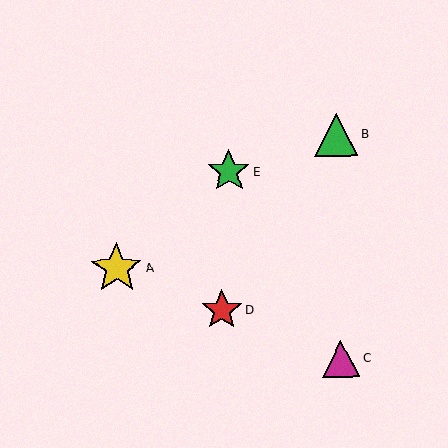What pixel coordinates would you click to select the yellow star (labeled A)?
Click at (117, 269) to select the yellow star A.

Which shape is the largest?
The yellow star (labeled A) is the largest.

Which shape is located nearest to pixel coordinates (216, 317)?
The red star (labeled D) at (222, 310) is nearest to that location.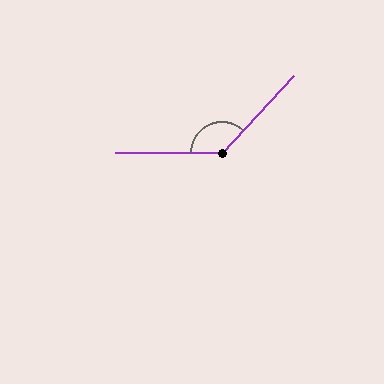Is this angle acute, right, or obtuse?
It is obtuse.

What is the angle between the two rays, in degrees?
Approximately 133 degrees.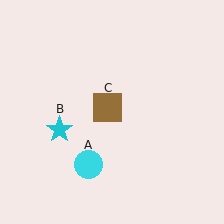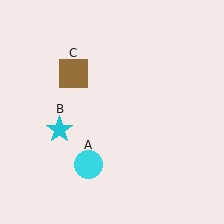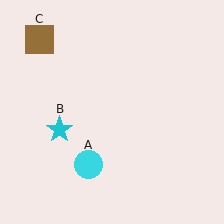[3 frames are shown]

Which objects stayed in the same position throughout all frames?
Cyan circle (object A) and cyan star (object B) remained stationary.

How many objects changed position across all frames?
1 object changed position: brown square (object C).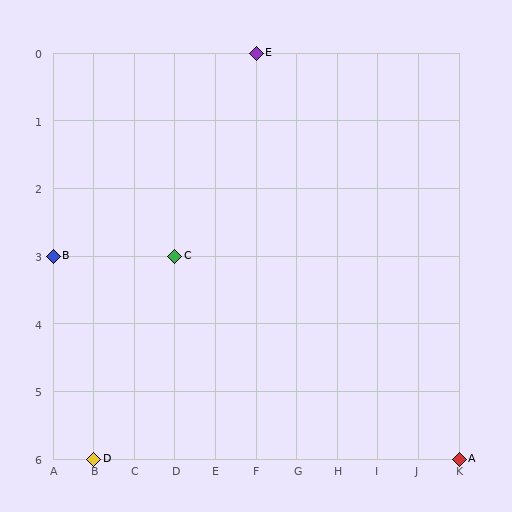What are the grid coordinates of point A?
Point A is at grid coordinates (K, 6).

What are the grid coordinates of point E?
Point E is at grid coordinates (F, 0).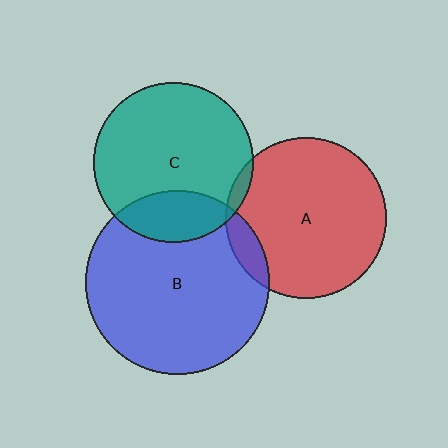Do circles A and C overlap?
Yes.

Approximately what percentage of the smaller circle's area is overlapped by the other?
Approximately 5%.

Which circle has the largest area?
Circle B (blue).